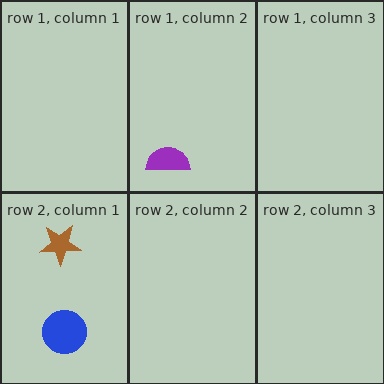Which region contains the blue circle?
The row 2, column 1 region.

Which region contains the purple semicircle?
The row 1, column 2 region.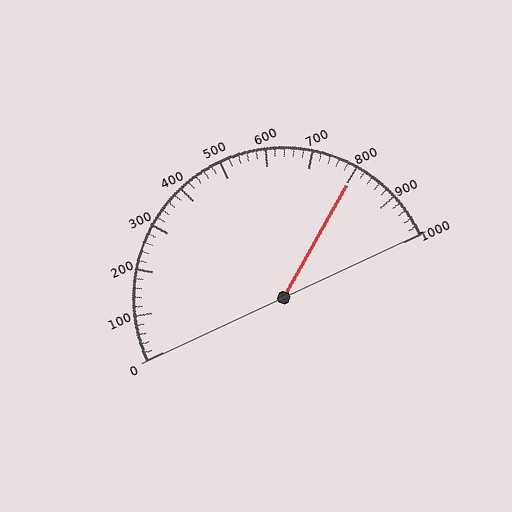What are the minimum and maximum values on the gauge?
The gauge ranges from 0 to 1000.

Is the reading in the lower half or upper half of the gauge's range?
The reading is in the upper half of the range (0 to 1000).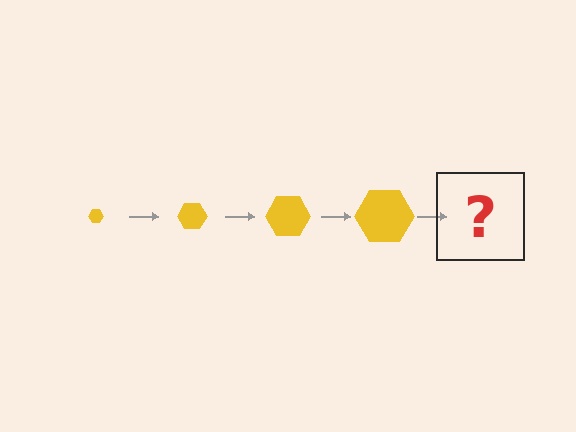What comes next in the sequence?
The next element should be a yellow hexagon, larger than the previous one.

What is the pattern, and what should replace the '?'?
The pattern is that the hexagon gets progressively larger each step. The '?' should be a yellow hexagon, larger than the previous one.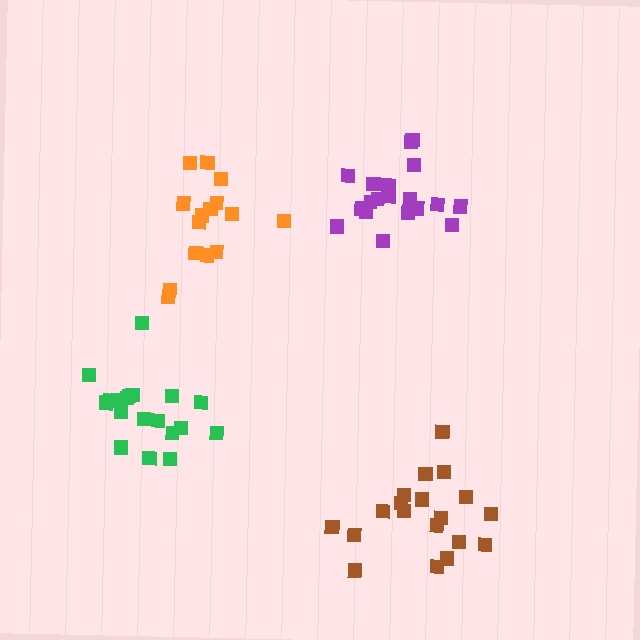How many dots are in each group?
Group 1: 15 dots, Group 2: 19 dots, Group 3: 19 dots, Group 4: 19 dots (72 total).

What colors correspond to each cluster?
The clusters are colored: orange, brown, green, purple.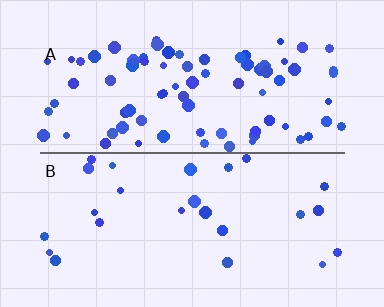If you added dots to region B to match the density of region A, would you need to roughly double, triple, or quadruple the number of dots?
Approximately triple.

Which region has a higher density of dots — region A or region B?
A (the top).